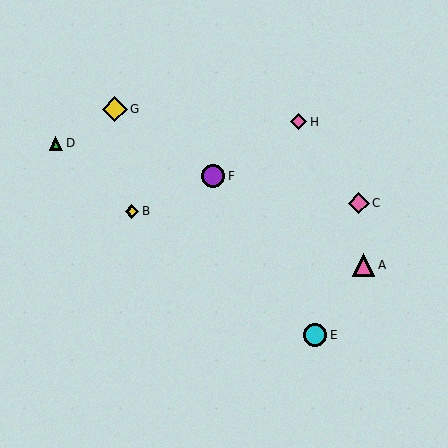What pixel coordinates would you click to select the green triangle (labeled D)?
Click at (56, 143) to select the green triangle D.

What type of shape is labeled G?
Shape G is a yellow diamond.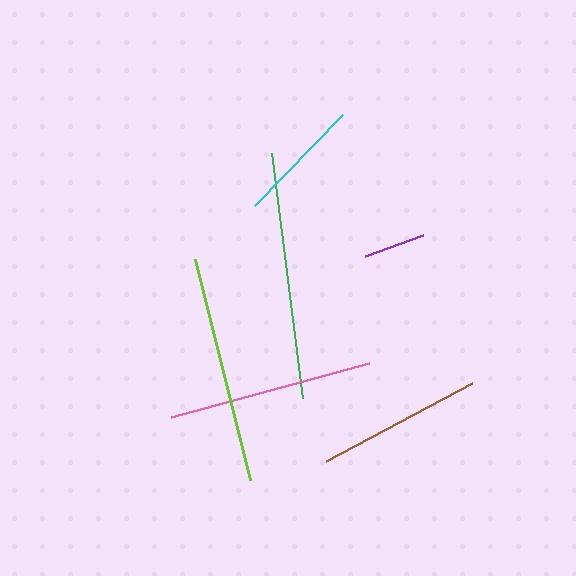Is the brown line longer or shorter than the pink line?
The pink line is longer than the brown line.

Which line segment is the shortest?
The purple line is the shortest at approximately 62 pixels.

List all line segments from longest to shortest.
From longest to shortest: green, lime, pink, brown, cyan, purple.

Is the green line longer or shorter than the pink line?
The green line is longer than the pink line.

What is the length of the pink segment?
The pink segment is approximately 205 pixels long.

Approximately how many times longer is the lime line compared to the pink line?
The lime line is approximately 1.1 times the length of the pink line.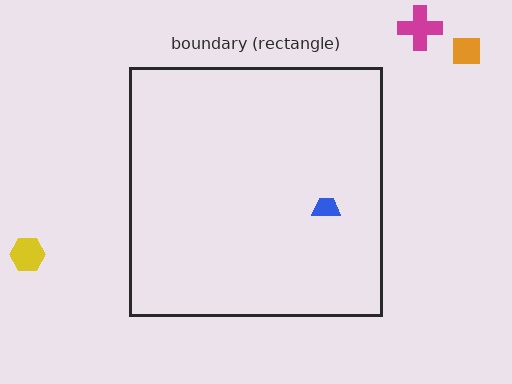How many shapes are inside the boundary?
1 inside, 3 outside.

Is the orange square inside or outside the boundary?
Outside.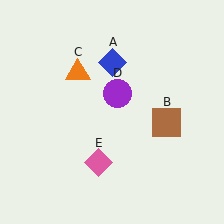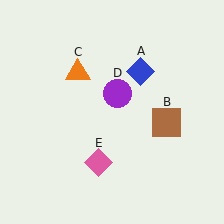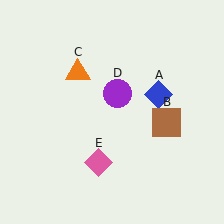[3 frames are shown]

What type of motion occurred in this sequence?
The blue diamond (object A) rotated clockwise around the center of the scene.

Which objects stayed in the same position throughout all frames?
Brown square (object B) and orange triangle (object C) and purple circle (object D) and pink diamond (object E) remained stationary.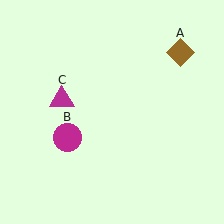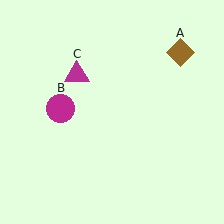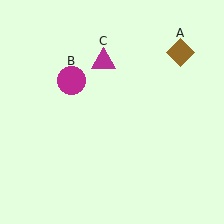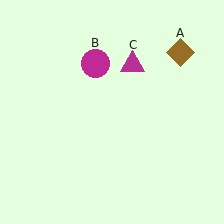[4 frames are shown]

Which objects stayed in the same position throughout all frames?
Brown diamond (object A) remained stationary.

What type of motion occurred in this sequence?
The magenta circle (object B), magenta triangle (object C) rotated clockwise around the center of the scene.